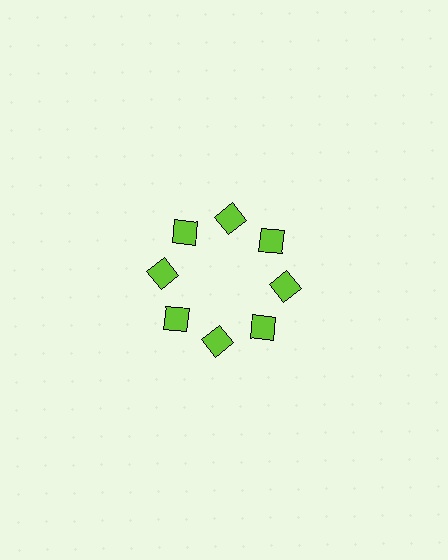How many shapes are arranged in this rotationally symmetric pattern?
There are 8 shapes, arranged in 8 groups of 1.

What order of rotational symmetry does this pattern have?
This pattern has 8-fold rotational symmetry.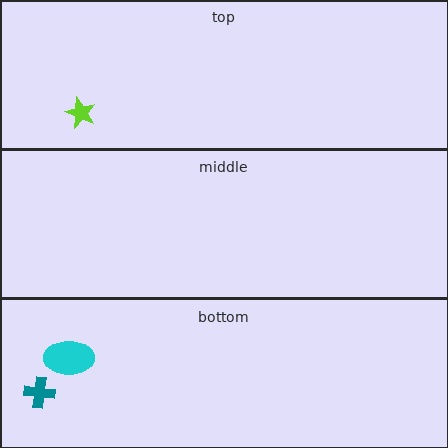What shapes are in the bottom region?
The teal cross, the cyan ellipse.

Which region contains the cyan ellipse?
The bottom region.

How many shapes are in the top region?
1.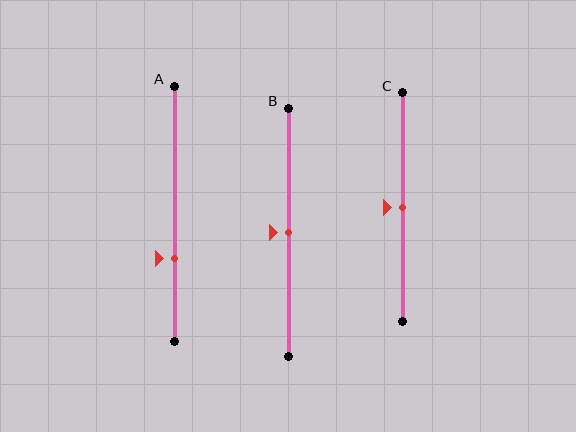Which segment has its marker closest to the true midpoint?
Segment B has its marker closest to the true midpoint.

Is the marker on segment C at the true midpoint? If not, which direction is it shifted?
Yes, the marker on segment C is at the true midpoint.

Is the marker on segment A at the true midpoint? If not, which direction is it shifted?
No, the marker on segment A is shifted downward by about 17% of the segment length.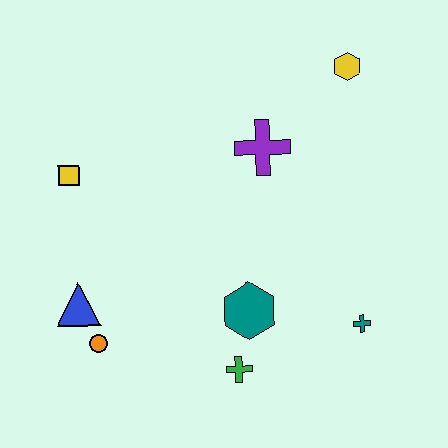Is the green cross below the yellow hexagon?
Yes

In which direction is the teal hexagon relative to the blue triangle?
The teal hexagon is to the right of the blue triangle.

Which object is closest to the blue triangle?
The orange circle is closest to the blue triangle.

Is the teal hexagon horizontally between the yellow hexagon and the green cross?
Yes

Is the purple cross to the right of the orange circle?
Yes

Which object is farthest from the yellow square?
The teal cross is farthest from the yellow square.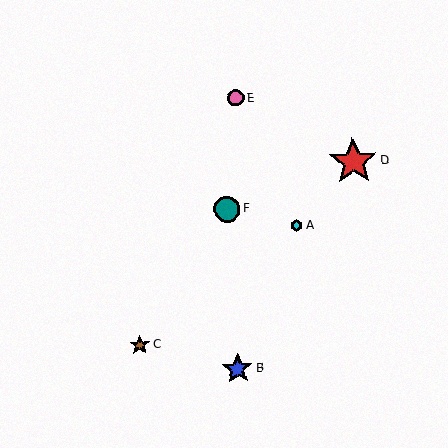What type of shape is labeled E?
Shape E is a pink circle.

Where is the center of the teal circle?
The center of the teal circle is at (227, 209).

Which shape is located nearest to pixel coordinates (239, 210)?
The teal circle (labeled F) at (227, 209) is nearest to that location.